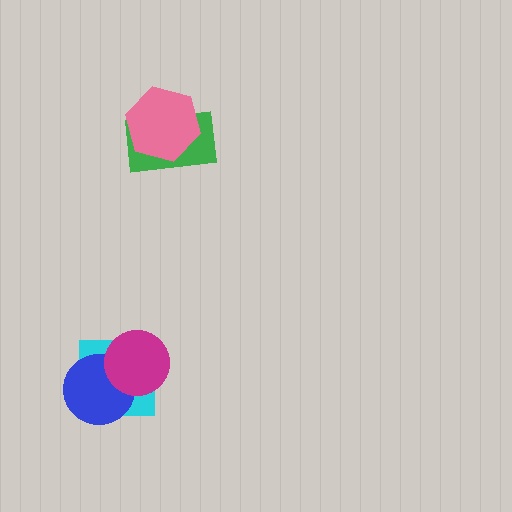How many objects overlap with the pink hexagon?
1 object overlaps with the pink hexagon.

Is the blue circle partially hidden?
Yes, it is partially covered by another shape.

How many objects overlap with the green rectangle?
1 object overlaps with the green rectangle.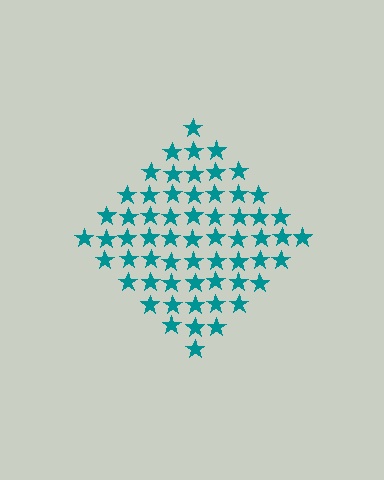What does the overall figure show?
The overall figure shows a diamond.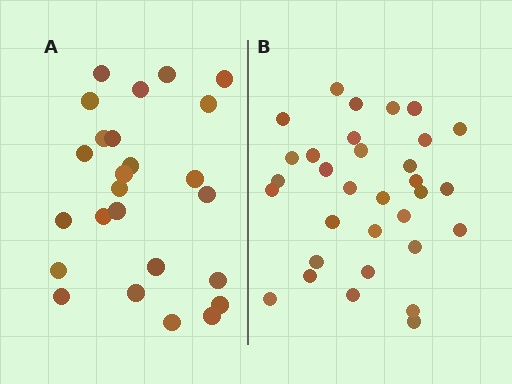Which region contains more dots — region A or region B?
Region B (the right region) has more dots.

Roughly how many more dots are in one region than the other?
Region B has roughly 8 or so more dots than region A.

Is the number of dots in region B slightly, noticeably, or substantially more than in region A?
Region B has noticeably more, but not dramatically so. The ratio is roughly 1.3 to 1.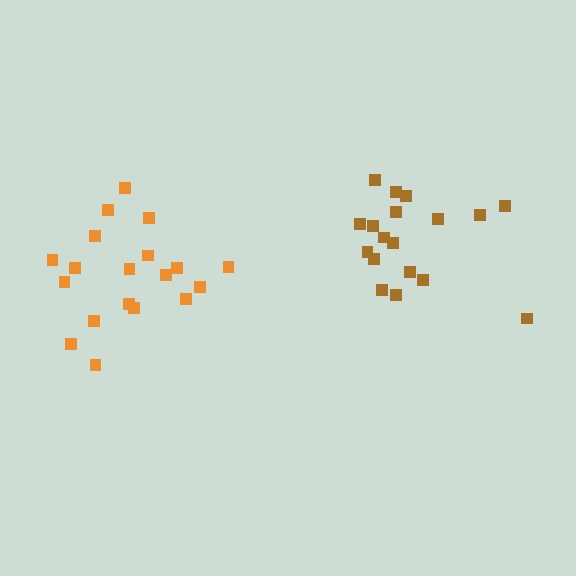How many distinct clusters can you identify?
There are 2 distinct clusters.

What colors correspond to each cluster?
The clusters are colored: brown, orange.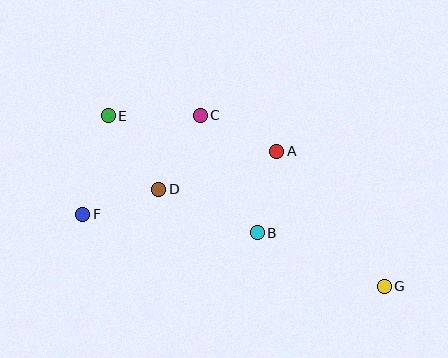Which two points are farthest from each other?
Points E and G are farthest from each other.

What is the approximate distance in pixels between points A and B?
The distance between A and B is approximately 83 pixels.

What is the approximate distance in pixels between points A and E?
The distance between A and E is approximately 172 pixels.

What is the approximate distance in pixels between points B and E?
The distance between B and E is approximately 189 pixels.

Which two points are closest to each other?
Points D and F are closest to each other.